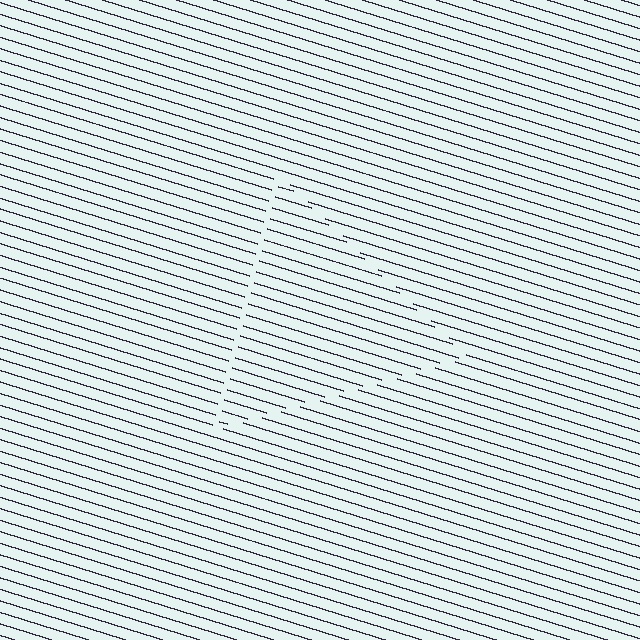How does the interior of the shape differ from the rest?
The interior of the shape contains the same grating, shifted by half a period — the contour is defined by the phase discontinuity where line-ends from the inner and outer gratings abut.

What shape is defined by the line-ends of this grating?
An illusory triangle. The interior of the shape contains the same grating, shifted by half a period — the contour is defined by the phase discontinuity where line-ends from the inner and outer gratings abut.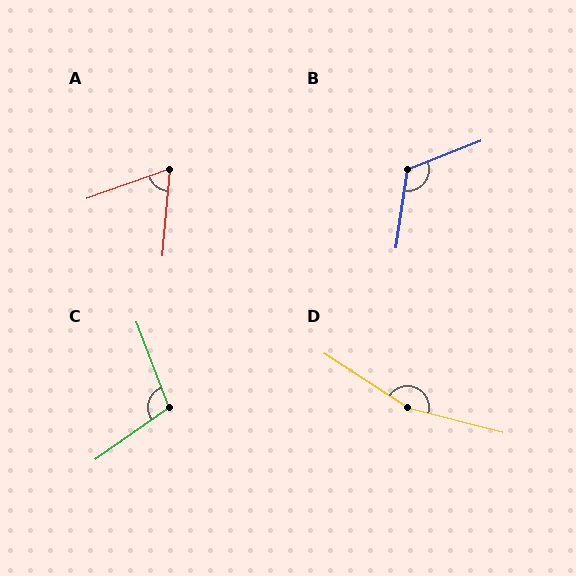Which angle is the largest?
D, at approximately 161 degrees.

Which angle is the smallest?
A, at approximately 65 degrees.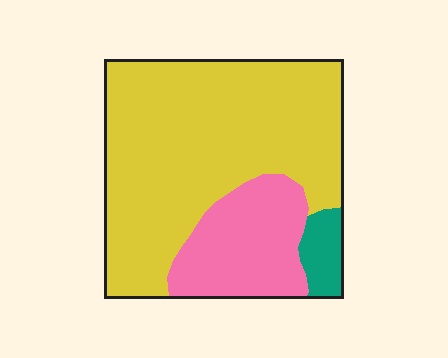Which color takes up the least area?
Teal, at roughly 5%.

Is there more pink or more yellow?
Yellow.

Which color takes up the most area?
Yellow, at roughly 70%.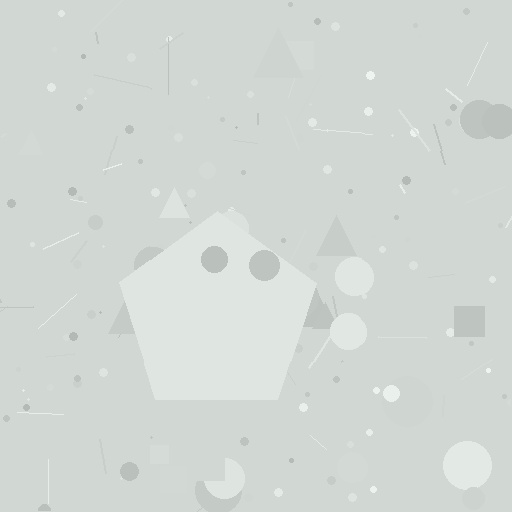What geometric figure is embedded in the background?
A pentagon is embedded in the background.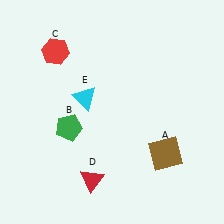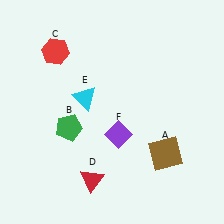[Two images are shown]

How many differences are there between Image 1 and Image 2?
There is 1 difference between the two images.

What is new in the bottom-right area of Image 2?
A purple diamond (F) was added in the bottom-right area of Image 2.